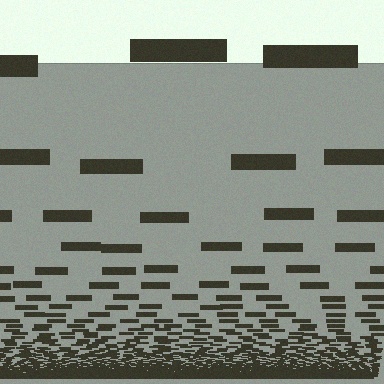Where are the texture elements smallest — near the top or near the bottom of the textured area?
Near the bottom.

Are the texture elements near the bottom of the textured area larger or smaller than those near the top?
Smaller. The gradient is inverted — elements near the bottom are smaller and denser.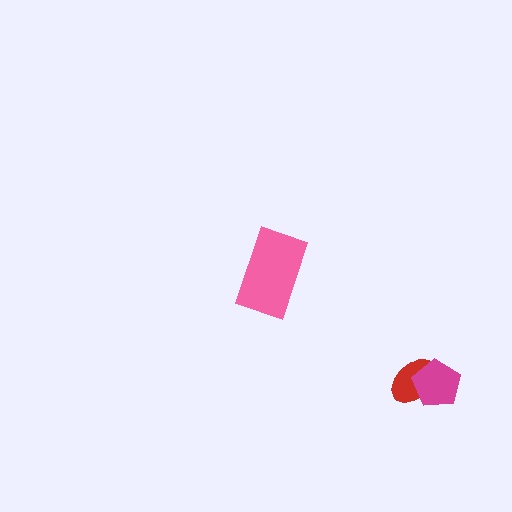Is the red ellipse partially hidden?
Yes, it is partially covered by another shape.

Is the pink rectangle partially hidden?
No, no other shape covers it.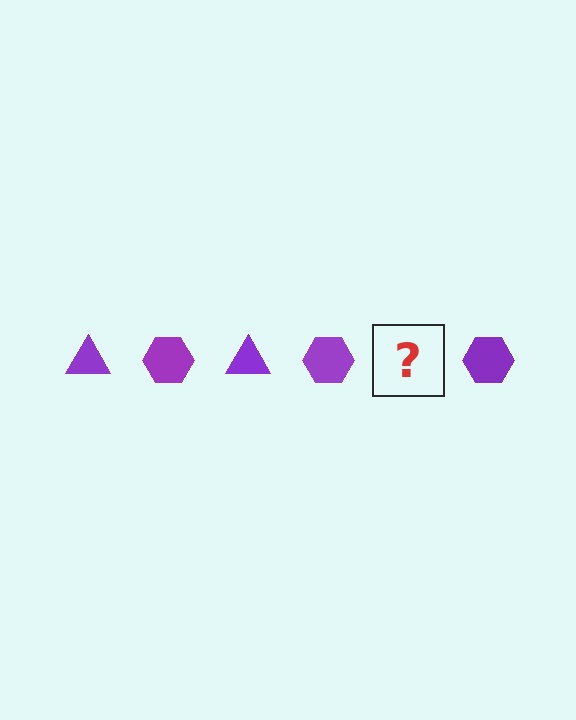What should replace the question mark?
The question mark should be replaced with a purple triangle.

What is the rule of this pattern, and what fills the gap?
The rule is that the pattern cycles through triangle, hexagon shapes in purple. The gap should be filled with a purple triangle.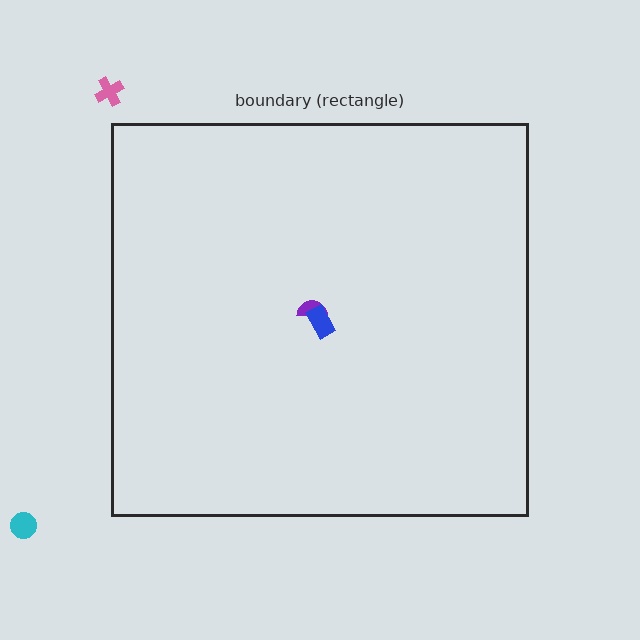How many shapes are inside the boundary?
2 inside, 2 outside.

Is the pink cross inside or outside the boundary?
Outside.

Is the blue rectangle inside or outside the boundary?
Inside.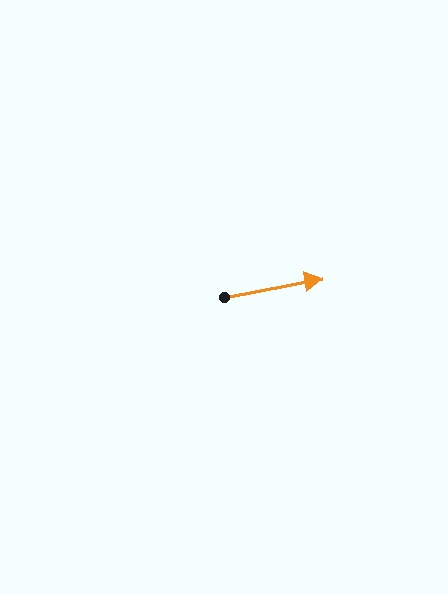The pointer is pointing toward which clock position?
Roughly 3 o'clock.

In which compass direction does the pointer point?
East.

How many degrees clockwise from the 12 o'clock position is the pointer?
Approximately 79 degrees.